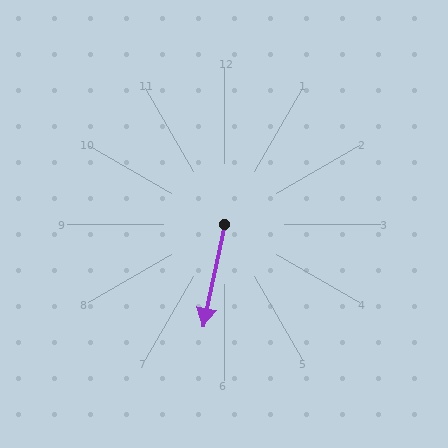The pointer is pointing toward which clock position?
Roughly 6 o'clock.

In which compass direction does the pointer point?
South.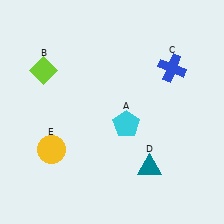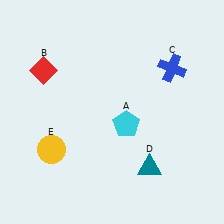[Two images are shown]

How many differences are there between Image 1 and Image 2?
There is 1 difference between the two images.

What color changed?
The diamond (B) changed from lime in Image 1 to red in Image 2.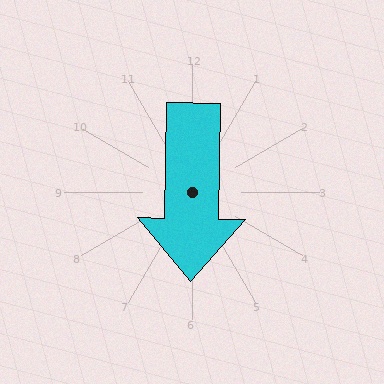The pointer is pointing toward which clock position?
Roughly 6 o'clock.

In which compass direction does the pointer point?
South.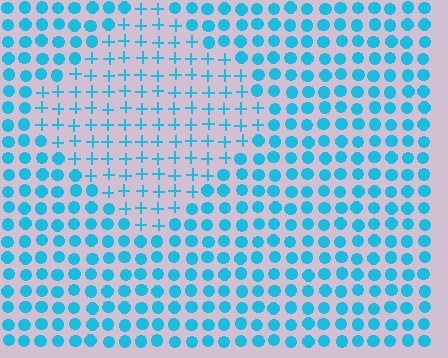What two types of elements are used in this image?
The image uses plus signs inside the diamond region and circles outside it.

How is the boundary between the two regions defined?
The boundary is defined by a change in element shape: plus signs inside vs. circles outside. All elements share the same color and spacing.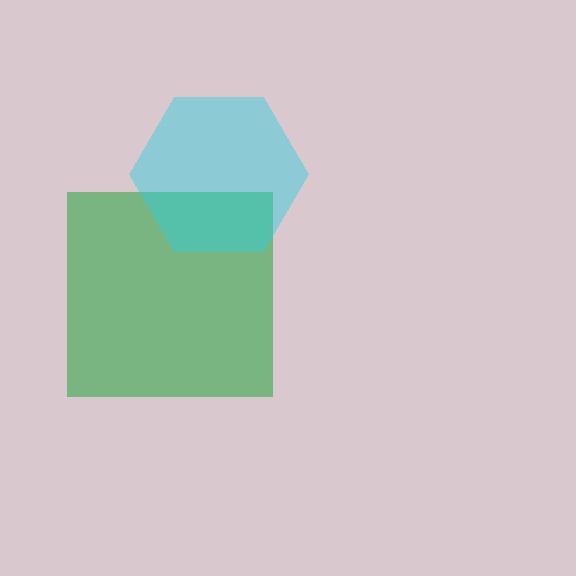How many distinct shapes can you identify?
There are 2 distinct shapes: a green square, a cyan hexagon.